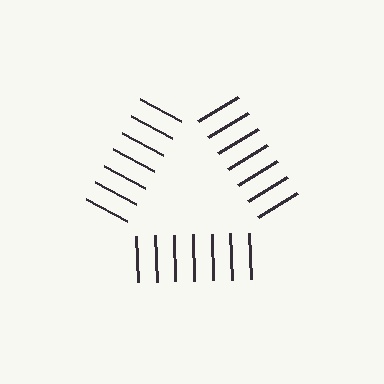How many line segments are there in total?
21 — 7 along each of the 3 edges.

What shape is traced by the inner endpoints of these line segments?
An illusory triangle — the line segments terminate on its edges but no continuous stroke is drawn.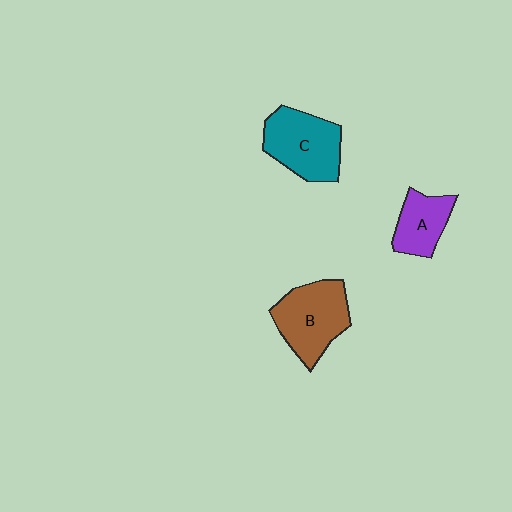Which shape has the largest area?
Shape B (brown).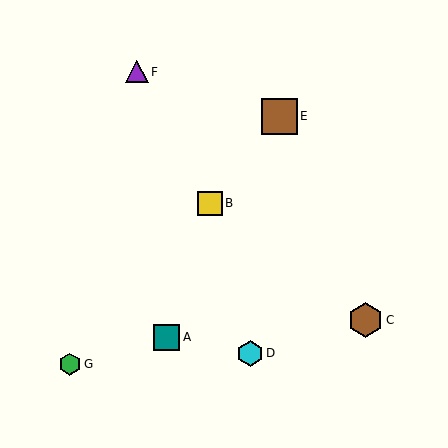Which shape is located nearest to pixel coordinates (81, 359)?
The green hexagon (labeled G) at (70, 364) is nearest to that location.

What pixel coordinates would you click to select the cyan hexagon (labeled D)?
Click at (250, 353) to select the cyan hexagon D.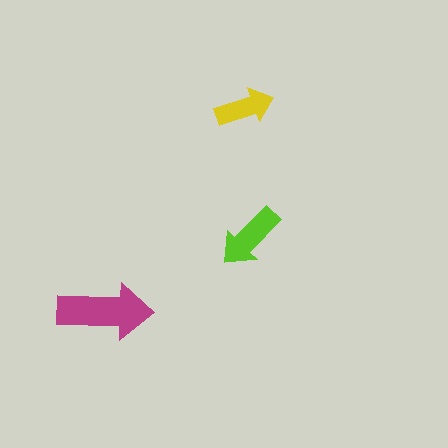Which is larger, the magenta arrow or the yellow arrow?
The magenta one.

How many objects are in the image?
There are 3 objects in the image.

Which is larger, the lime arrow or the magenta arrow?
The magenta one.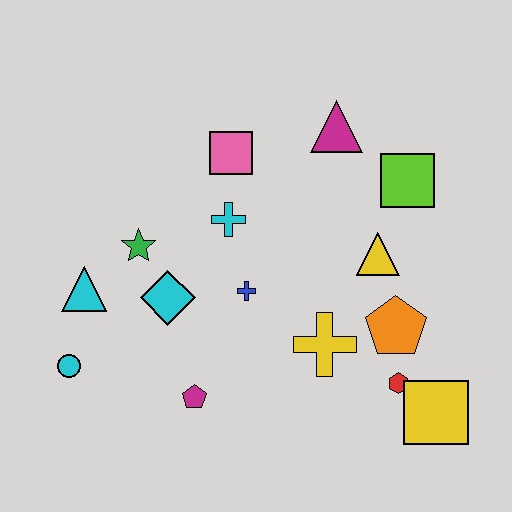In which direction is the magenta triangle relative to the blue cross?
The magenta triangle is above the blue cross.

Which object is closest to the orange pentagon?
The red hexagon is closest to the orange pentagon.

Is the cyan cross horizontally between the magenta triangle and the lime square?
No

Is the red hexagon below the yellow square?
No